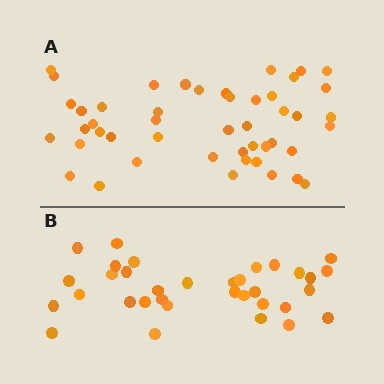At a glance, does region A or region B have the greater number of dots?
Region A (the top region) has more dots.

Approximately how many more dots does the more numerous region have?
Region A has approximately 15 more dots than region B.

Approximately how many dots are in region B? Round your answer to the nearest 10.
About 30 dots. (The exact count is 34, which rounds to 30.)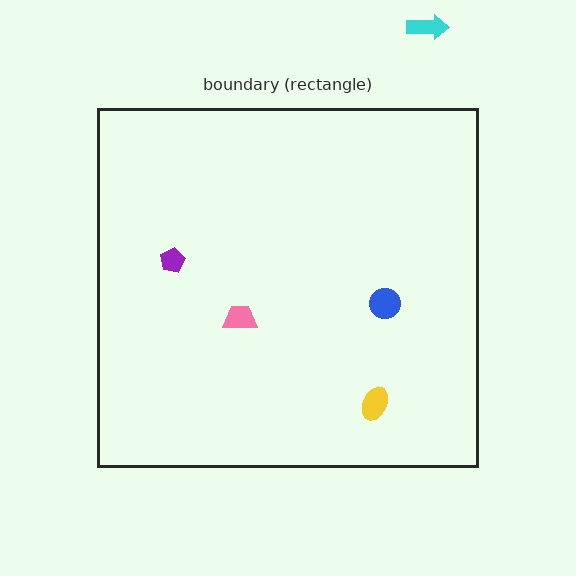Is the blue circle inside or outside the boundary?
Inside.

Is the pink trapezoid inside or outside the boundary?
Inside.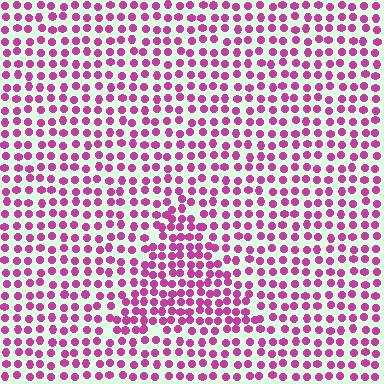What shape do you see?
I see a triangle.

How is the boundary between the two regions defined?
The boundary is defined by a change in element density (approximately 1.6x ratio). All elements are the same color, size, and shape.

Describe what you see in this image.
The image contains small magenta elements arranged at two different densities. A triangle-shaped region is visible where the elements are more densely packed than the surrounding area.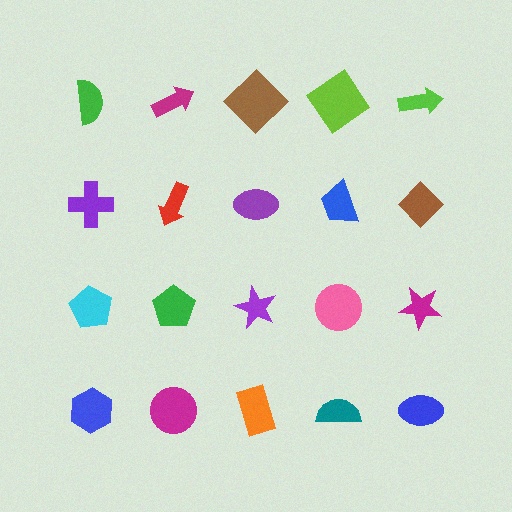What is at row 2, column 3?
A purple ellipse.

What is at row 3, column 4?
A pink circle.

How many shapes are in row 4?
5 shapes.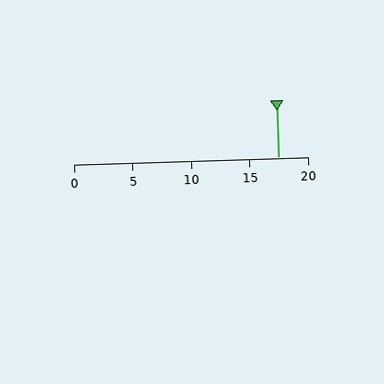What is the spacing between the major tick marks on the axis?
The major ticks are spaced 5 apart.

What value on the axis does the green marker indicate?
The marker indicates approximately 17.5.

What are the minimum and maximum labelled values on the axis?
The axis runs from 0 to 20.